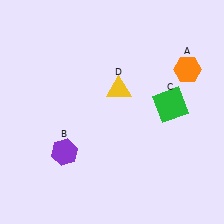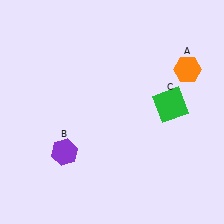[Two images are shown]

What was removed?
The yellow triangle (D) was removed in Image 2.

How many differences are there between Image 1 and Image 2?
There is 1 difference between the two images.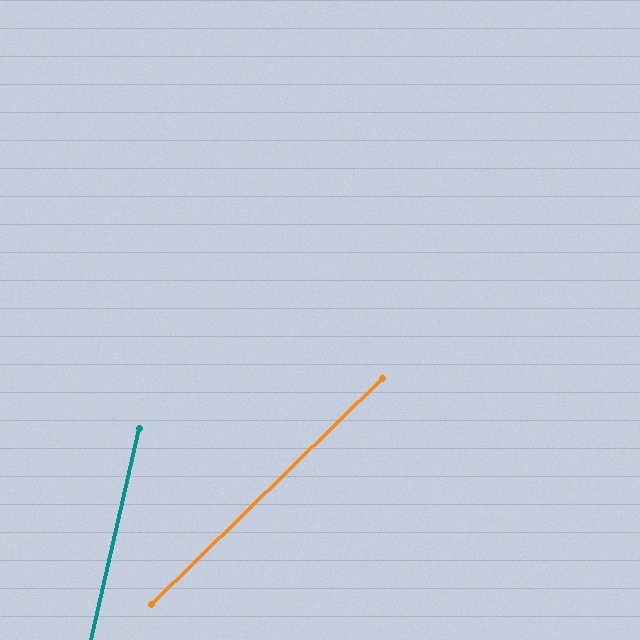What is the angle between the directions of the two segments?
Approximately 33 degrees.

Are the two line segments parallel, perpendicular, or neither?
Neither parallel nor perpendicular — they differ by about 33°.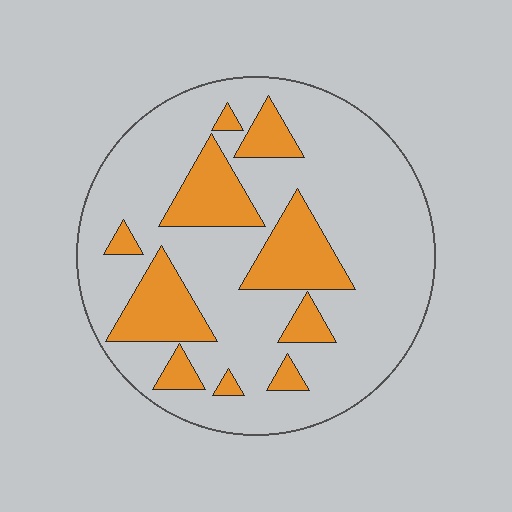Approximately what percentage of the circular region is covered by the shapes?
Approximately 25%.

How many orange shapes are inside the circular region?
10.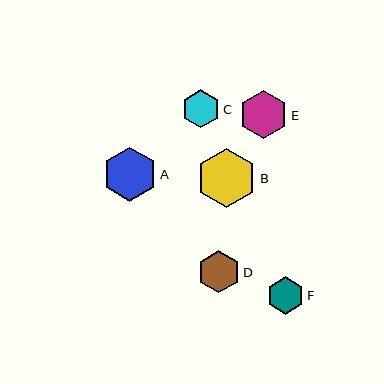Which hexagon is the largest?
Hexagon B is the largest with a size of approximately 60 pixels.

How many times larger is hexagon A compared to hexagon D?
Hexagon A is approximately 1.3 times the size of hexagon D.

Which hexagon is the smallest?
Hexagon F is the smallest with a size of approximately 38 pixels.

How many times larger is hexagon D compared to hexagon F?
Hexagon D is approximately 1.1 times the size of hexagon F.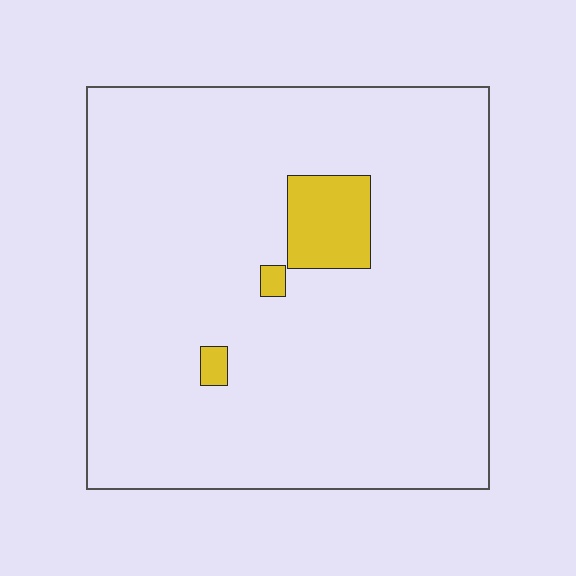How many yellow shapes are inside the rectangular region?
3.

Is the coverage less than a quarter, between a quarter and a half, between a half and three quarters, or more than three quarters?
Less than a quarter.